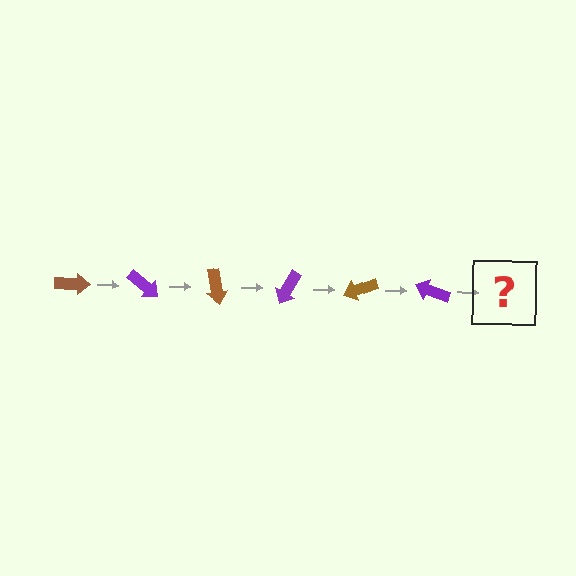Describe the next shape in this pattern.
It should be a brown arrow, rotated 240 degrees from the start.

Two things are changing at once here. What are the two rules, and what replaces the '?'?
The two rules are that it rotates 40 degrees each step and the color cycles through brown and purple. The '?' should be a brown arrow, rotated 240 degrees from the start.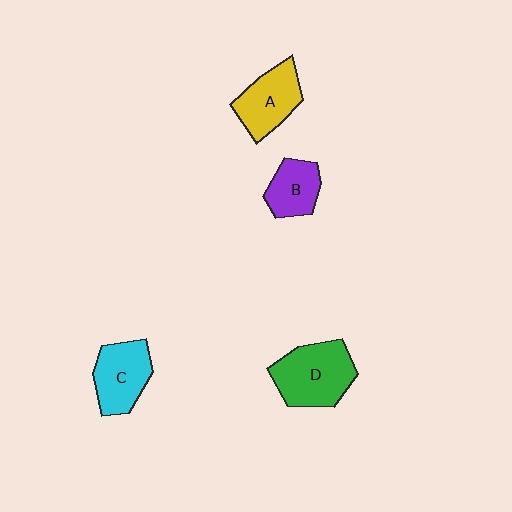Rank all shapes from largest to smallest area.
From largest to smallest: D (green), C (cyan), A (yellow), B (purple).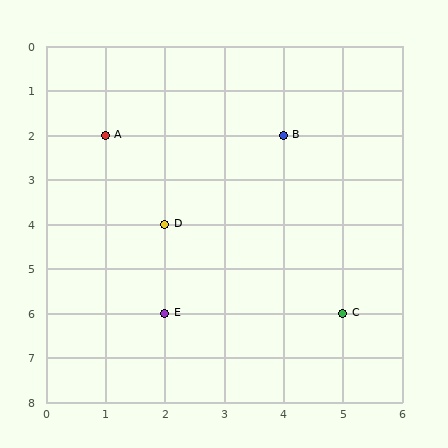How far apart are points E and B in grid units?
Points E and B are 2 columns and 4 rows apart (about 4.5 grid units diagonally).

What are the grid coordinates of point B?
Point B is at grid coordinates (4, 2).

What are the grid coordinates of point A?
Point A is at grid coordinates (1, 2).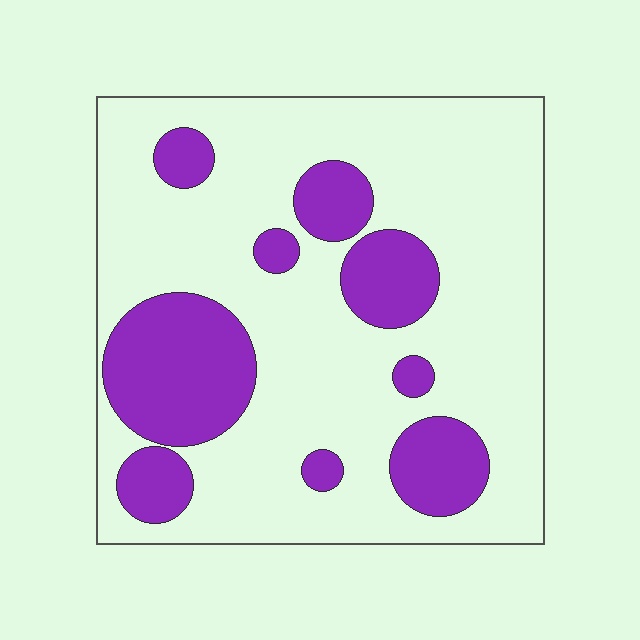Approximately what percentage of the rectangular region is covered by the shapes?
Approximately 25%.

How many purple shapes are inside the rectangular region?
9.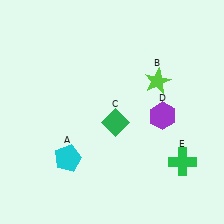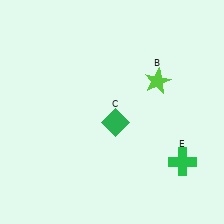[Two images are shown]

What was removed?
The purple hexagon (D), the cyan pentagon (A) were removed in Image 2.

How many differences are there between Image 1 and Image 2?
There are 2 differences between the two images.